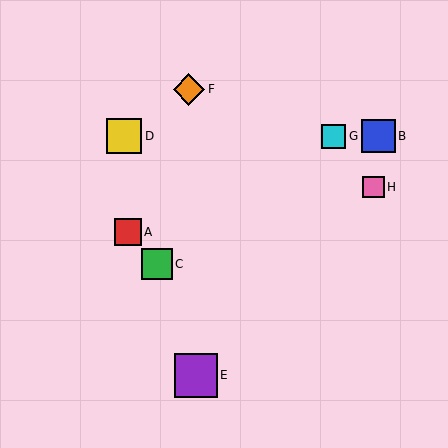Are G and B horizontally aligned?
Yes, both are at y≈136.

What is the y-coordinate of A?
Object A is at y≈232.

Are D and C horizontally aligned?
No, D is at y≈136 and C is at y≈264.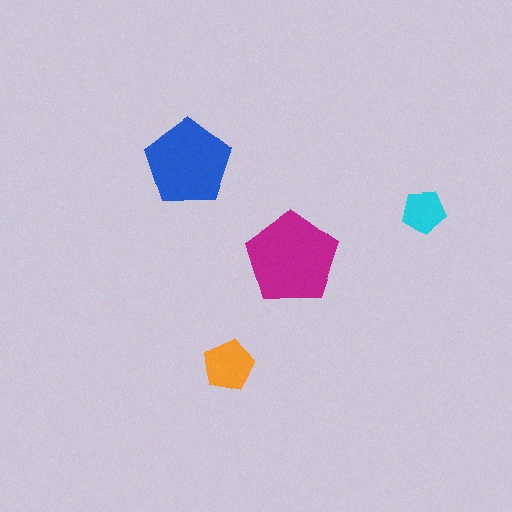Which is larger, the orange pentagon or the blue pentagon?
The blue one.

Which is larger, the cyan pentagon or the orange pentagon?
The orange one.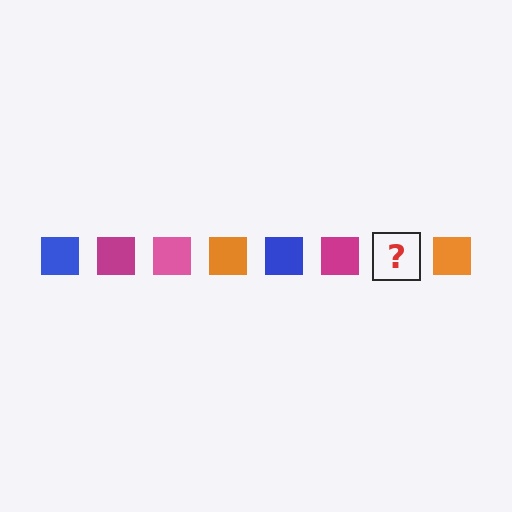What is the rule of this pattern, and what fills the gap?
The rule is that the pattern cycles through blue, magenta, pink, orange squares. The gap should be filled with a pink square.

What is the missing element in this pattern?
The missing element is a pink square.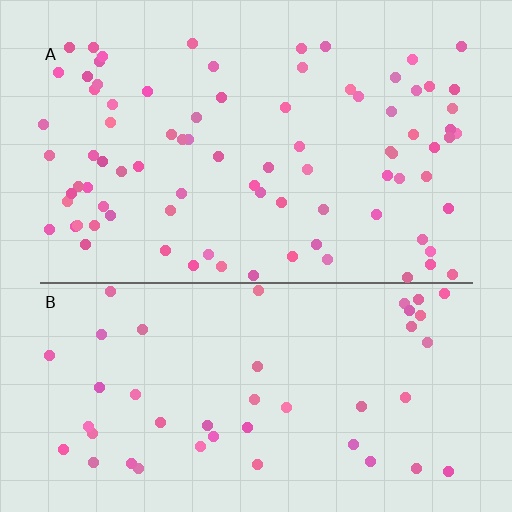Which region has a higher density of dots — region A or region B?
A (the top).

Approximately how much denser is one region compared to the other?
Approximately 1.9× — region A over region B.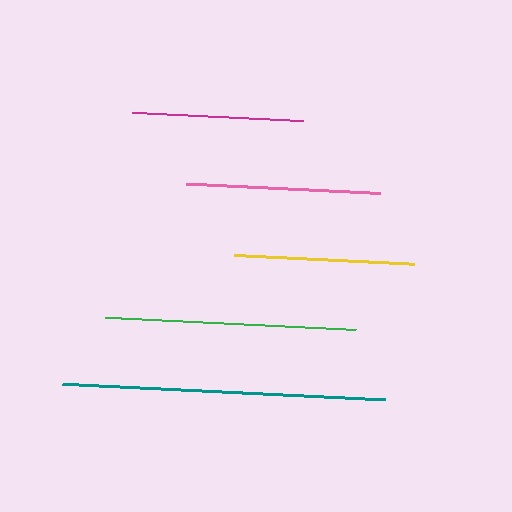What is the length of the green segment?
The green segment is approximately 252 pixels long.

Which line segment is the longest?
The teal line is the longest at approximately 323 pixels.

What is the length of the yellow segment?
The yellow segment is approximately 180 pixels long.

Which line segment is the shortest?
The magenta line is the shortest at approximately 171 pixels.